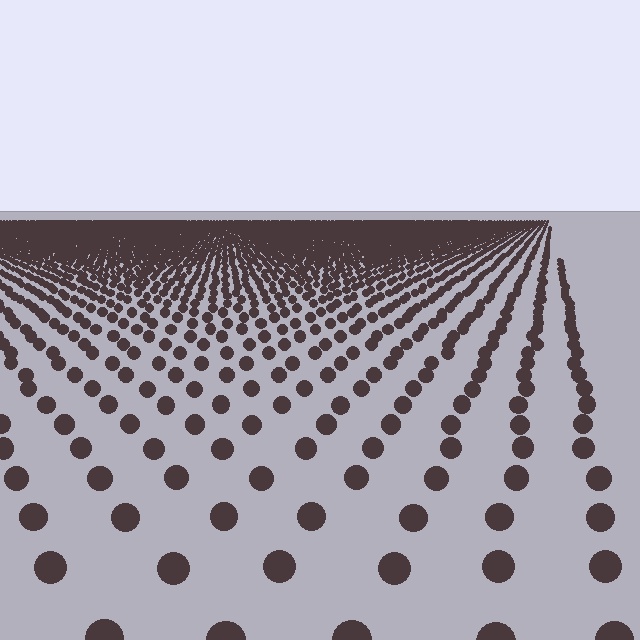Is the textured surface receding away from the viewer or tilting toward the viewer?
The surface is receding away from the viewer. Texture elements get smaller and denser toward the top.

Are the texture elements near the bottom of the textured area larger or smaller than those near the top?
Larger. Near the bottom, elements are closer to the viewer and appear at a bigger on-screen size.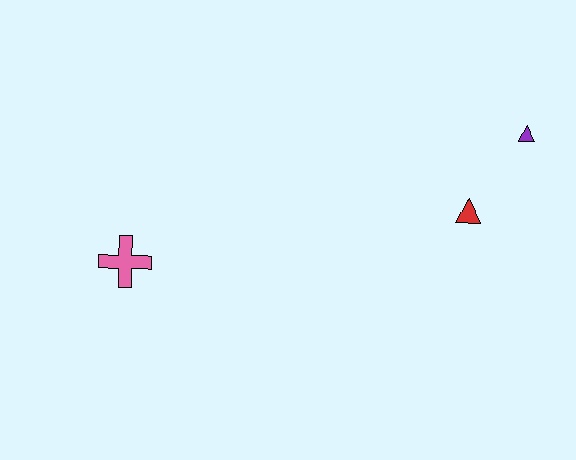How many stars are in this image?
There are no stars.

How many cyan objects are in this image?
There are no cyan objects.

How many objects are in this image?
There are 3 objects.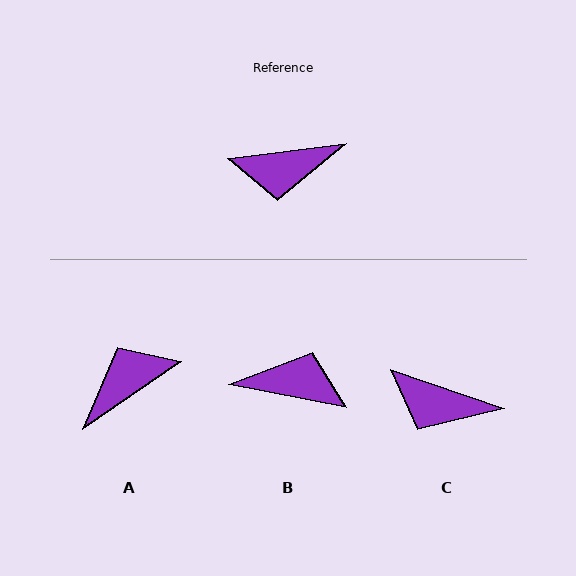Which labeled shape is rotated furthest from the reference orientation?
B, about 162 degrees away.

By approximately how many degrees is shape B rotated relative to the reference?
Approximately 162 degrees counter-clockwise.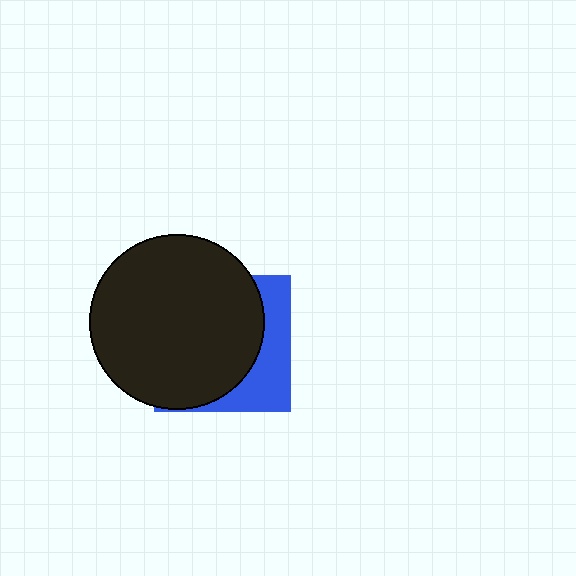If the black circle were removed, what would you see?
You would see the complete blue square.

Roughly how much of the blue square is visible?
A small part of it is visible (roughly 30%).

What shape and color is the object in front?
The object in front is a black circle.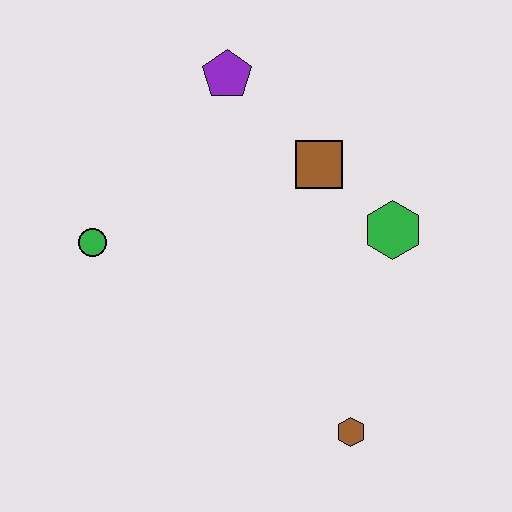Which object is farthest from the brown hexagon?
The purple pentagon is farthest from the brown hexagon.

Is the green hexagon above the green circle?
Yes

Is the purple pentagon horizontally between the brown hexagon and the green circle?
Yes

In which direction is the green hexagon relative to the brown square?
The green hexagon is to the right of the brown square.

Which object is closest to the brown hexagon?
The green hexagon is closest to the brown hexagon.